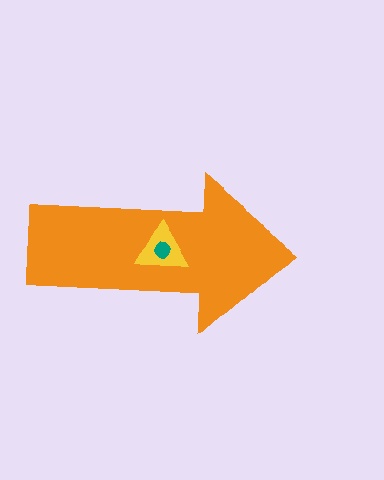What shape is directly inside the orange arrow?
The yellow triangle.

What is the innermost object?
The teal circle.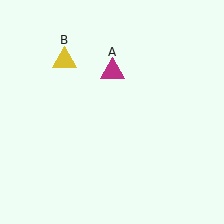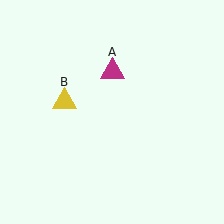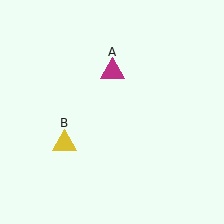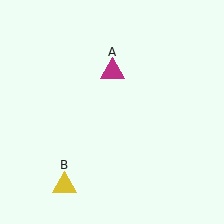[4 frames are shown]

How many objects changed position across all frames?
1 object changed position: yellow triangle (object B).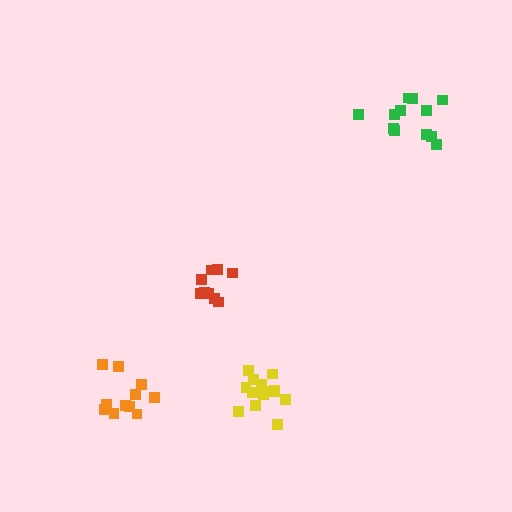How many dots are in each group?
Group 1: 12 dots, Group 2: 9 dots, Group 3: 11 dots, Group 4: 14 dots (46 total).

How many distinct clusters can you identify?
There are 4 distinct clusters.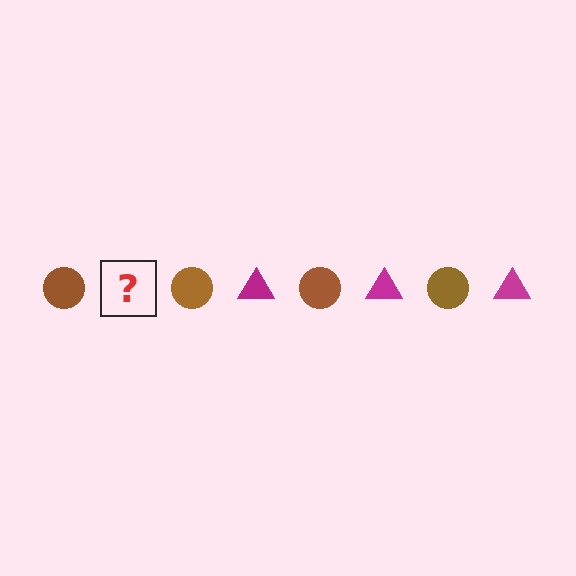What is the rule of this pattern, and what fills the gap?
The rule is that the pattern alternates between brown circle and magenta triangle. The gap should be filled with a magenta triangle.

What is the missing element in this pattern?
The missing element is a magenta triangle.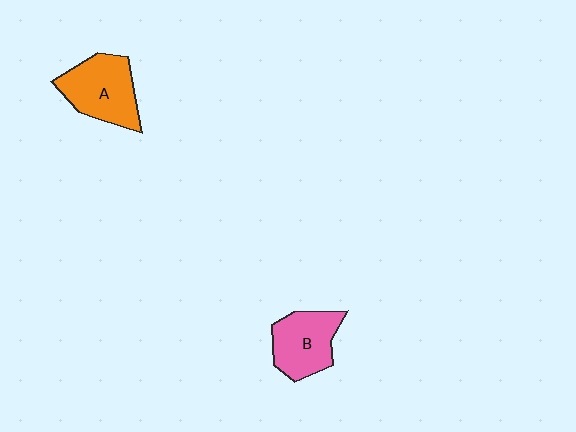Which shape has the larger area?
Shape A (orange).